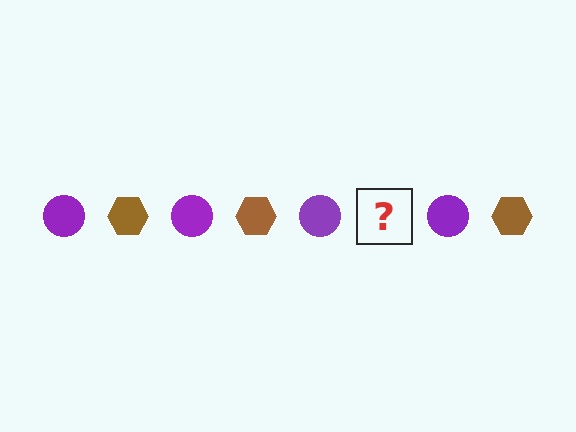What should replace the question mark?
The question mark should be replaced with a brown hexagon.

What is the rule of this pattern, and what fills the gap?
The rule is that the pattern alternates between purple circle and brown hexagon. The gap should be filled with a brown hexagon.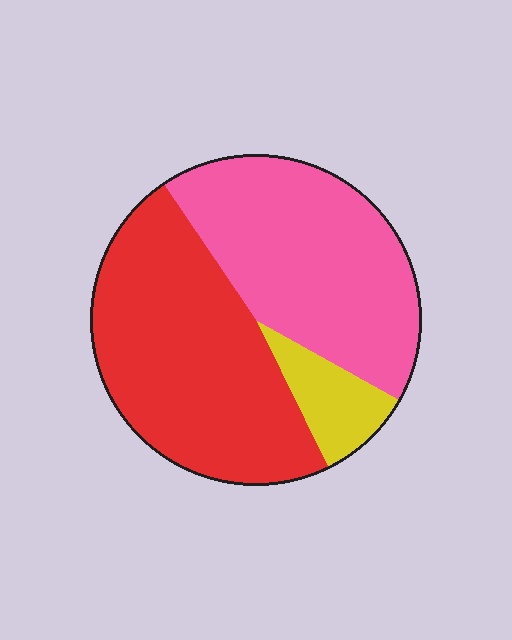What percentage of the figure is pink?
Pink covers 43% of the figure.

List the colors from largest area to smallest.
From largest to smallest: red, pink, yellow.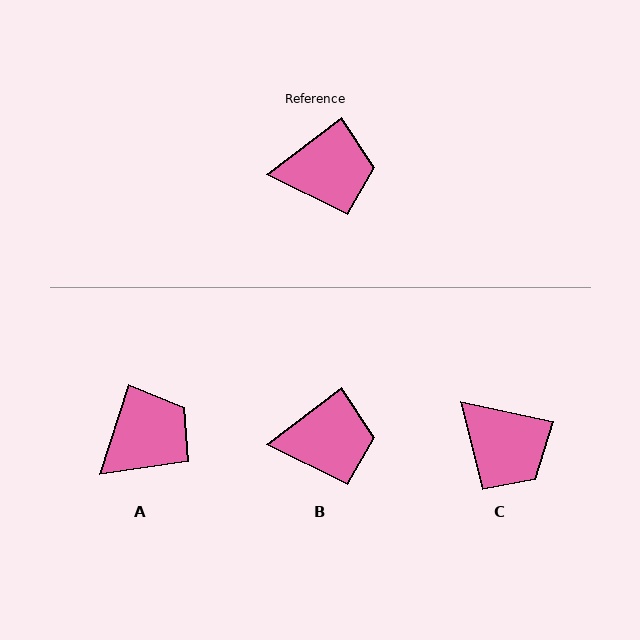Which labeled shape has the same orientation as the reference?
B.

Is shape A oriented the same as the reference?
No, it is off by about 35 degrees.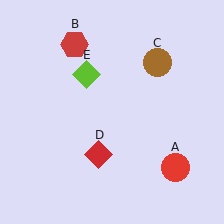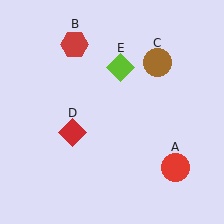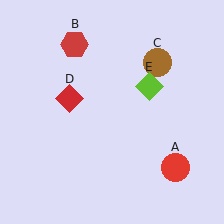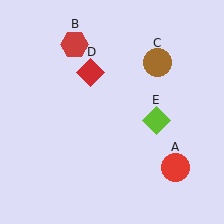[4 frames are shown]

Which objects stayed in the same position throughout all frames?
Red circle (object A) and red hexagon (object B) and brown circle (object C) remained stationary.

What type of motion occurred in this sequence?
The red diamond (object D), lime diamond (object E) rotated clockwise around the center of the scene.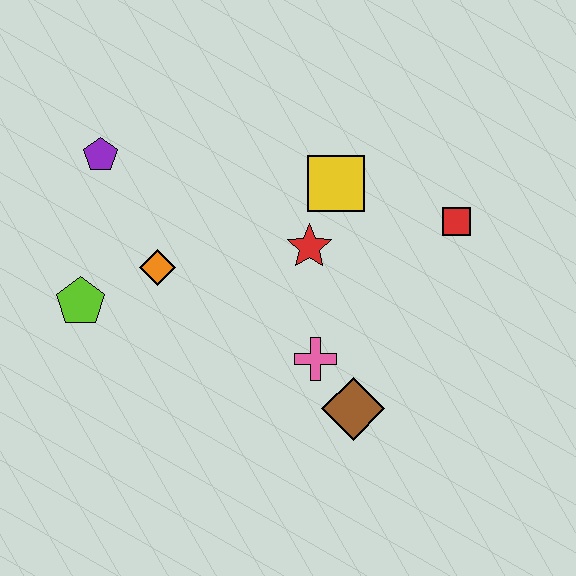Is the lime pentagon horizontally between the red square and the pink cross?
No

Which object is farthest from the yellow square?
The lime pentagon is farthest from the yellow square.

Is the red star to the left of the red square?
Yes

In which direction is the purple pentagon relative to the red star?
The purple pentagon is to the left of the red star.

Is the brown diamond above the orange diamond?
No